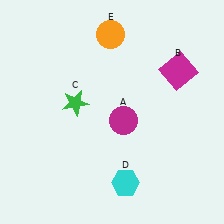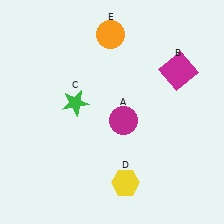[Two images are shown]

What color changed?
The hexagon (D) changed from cyan in Image 1 to yellow in Image 2.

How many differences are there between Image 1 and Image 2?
There is 1 difference between the two images.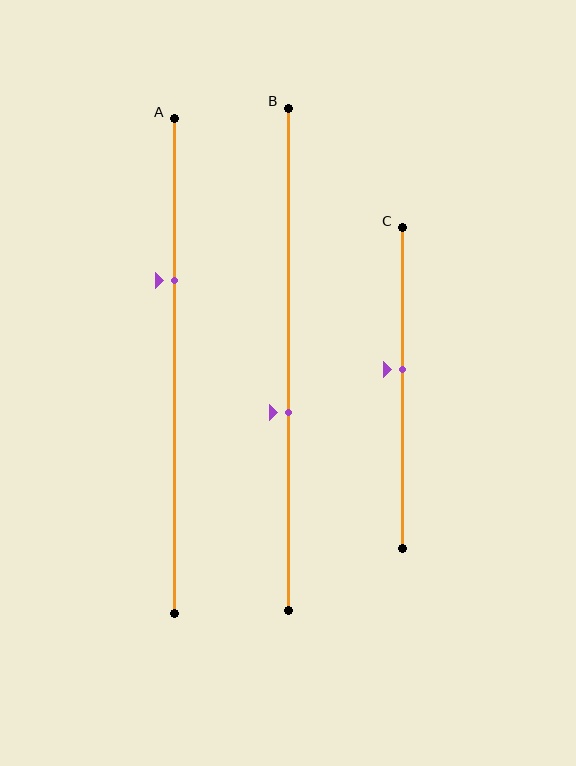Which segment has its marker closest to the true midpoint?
Segment C has its marker closest to the true midpoint.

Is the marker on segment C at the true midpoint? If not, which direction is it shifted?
No, the marker on segment C is shifted upward by about 6% of the segment length.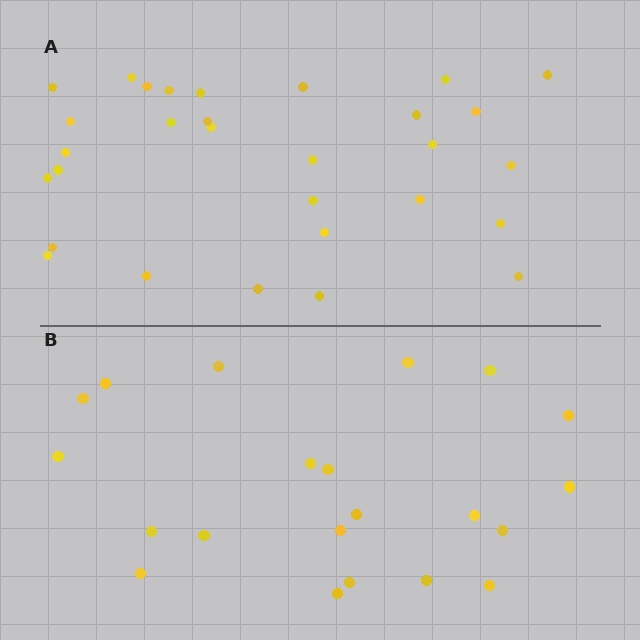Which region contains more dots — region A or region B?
Region A (the top region) has more dots.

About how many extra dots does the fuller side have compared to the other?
Region A has roughly 8 or so more dots than region B.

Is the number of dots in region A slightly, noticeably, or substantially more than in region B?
Region A has noticeably more, but not dramatically so. The ratio is roughly 1.4 to 1.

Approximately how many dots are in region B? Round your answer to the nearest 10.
About 20 dots. (The exact count is 21, which rounds to 20.)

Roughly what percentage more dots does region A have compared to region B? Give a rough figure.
About 45% more.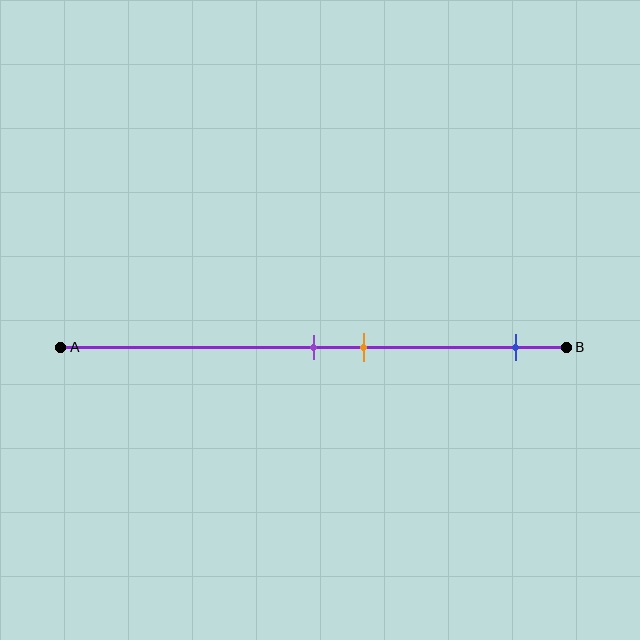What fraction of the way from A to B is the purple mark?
The purple mark is approximately 50% (0.5) of the way from A to B.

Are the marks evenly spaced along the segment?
No, the marks are not evenly spaced.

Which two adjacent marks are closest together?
The purple and orange marks are the closest adjacent pair.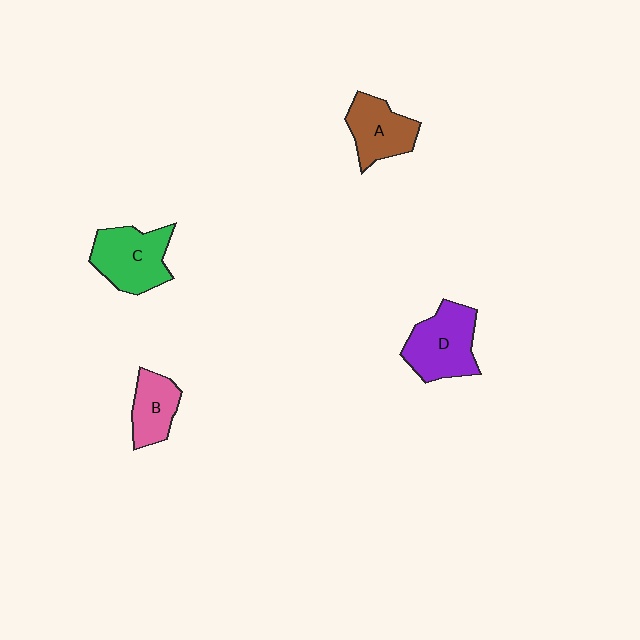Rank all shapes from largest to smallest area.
From largest to smallest: D (purple), C (green), A (brown), B (pink).